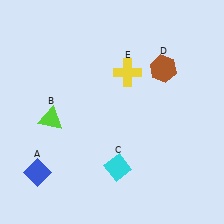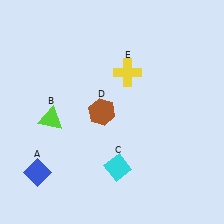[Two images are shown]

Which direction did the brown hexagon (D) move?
The brown hexagon (D) moved left.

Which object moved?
The brown hexagon (D) moved left.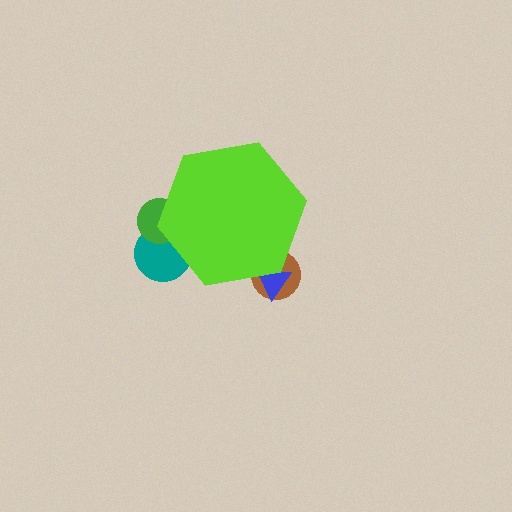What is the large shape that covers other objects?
A lime hexagon.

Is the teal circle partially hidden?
Yes, the teal circle is partially hidden behind the lime hexagon.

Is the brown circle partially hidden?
Yes, the brown circle is partially hidden behind the lime hexagon.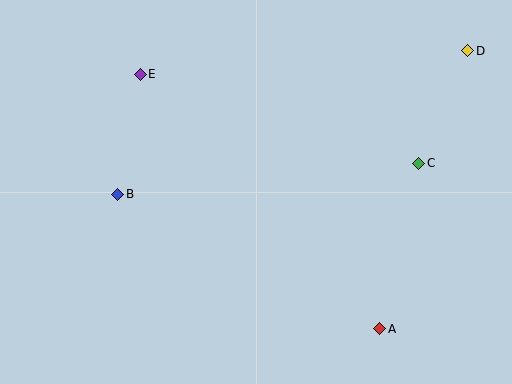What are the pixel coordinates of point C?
Point C is at (419, 163).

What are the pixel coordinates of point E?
Point E is at (140, 74).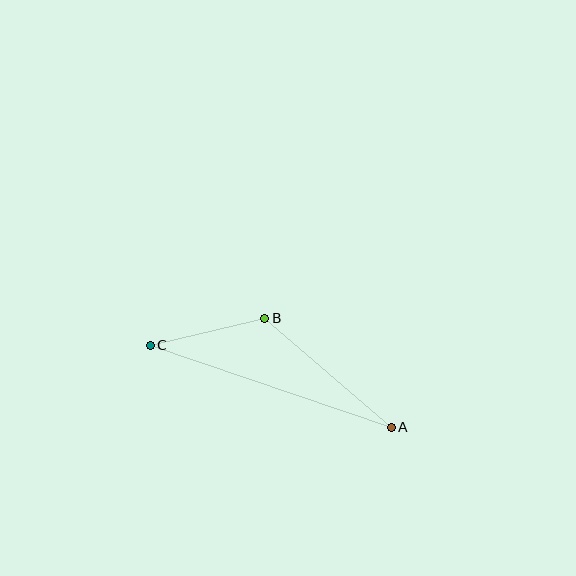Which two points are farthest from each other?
Points A and C are farthest from each other.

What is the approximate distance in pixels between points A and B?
The distance between A and B is approximately 167 pixels.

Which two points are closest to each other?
Points B and C are closest to each other.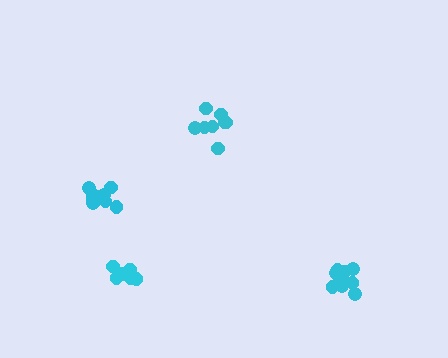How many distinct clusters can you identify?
There are 4 distinct clusters.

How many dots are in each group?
Group 1: 11 dots, Group 2: 11 dots, Group 3: 7 dots, Group 4: 8 dots (37 total).